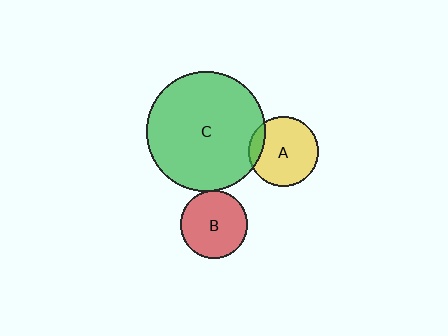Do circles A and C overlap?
Yes.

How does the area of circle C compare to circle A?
Approximately 2.9 times.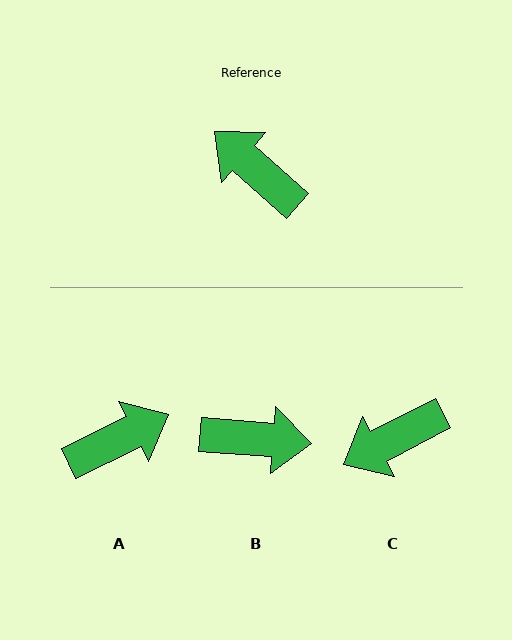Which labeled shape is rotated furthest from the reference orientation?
B, about 143 degrees away.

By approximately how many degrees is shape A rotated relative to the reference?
Approximately 112 degrees clockwise.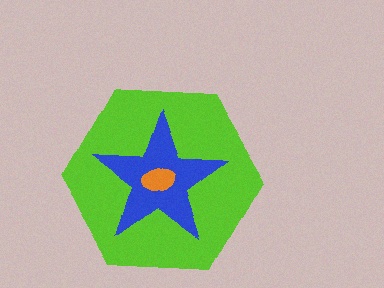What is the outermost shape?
The lime hexagon.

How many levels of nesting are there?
3.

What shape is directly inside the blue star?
The orange ellipse.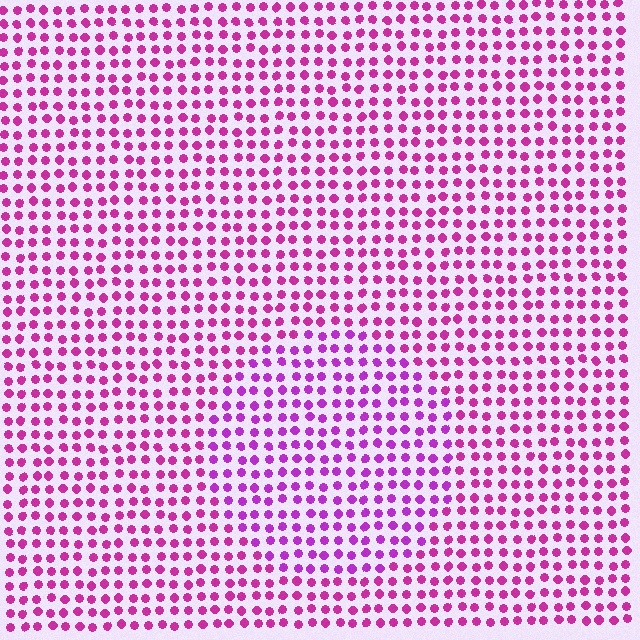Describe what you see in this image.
The image is filled with small magenta elements in a uniform arrangement. A circle-shaped region is visible where the elements are tinted to a slightly different hue, forming a subtle color boundary.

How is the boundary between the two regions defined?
The boundary is defined purely by a slight shift in hue (about 23 degrees). Spacing, size, and orientation are identical on both sides.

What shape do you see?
I see a circle.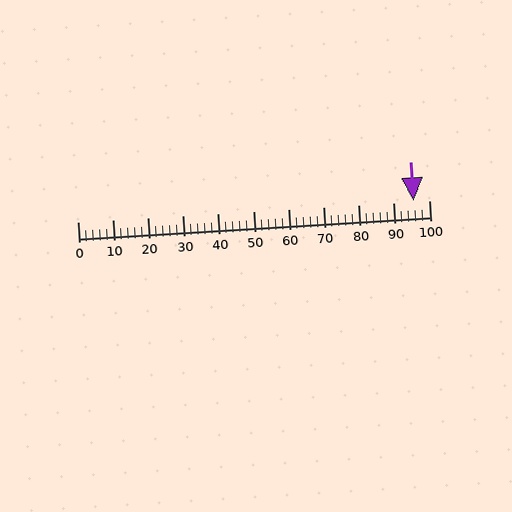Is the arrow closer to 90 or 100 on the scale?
The arrow is closer to 100.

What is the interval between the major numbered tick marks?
The major tick marks are spaced 10 units apart.